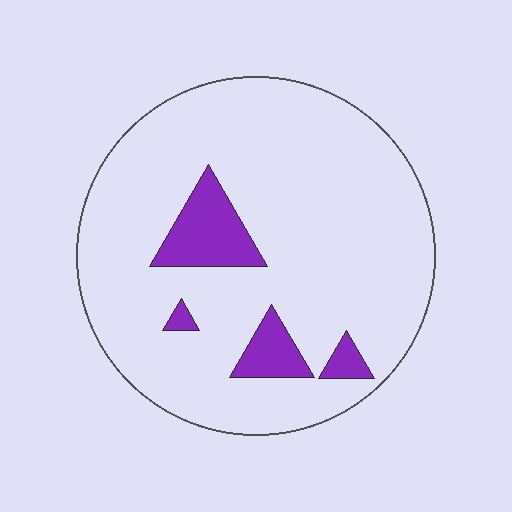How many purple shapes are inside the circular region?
4.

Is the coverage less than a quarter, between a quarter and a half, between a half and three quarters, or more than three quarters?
Less than a quarter.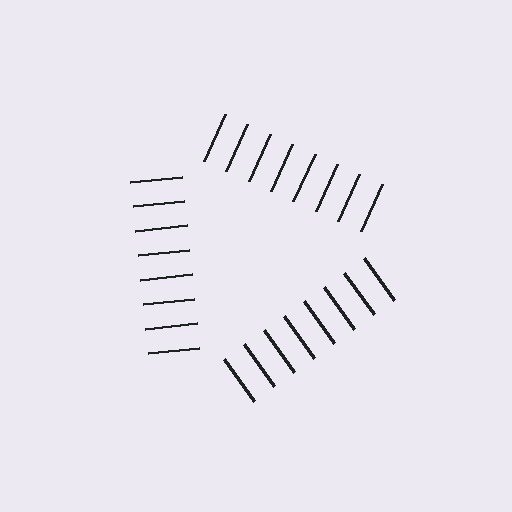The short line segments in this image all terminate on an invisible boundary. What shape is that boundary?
An illusory triangle — the line segments terminate on its edges but no continuous stroke is drawn.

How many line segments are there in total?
24 — 8 along each of the 3 edges.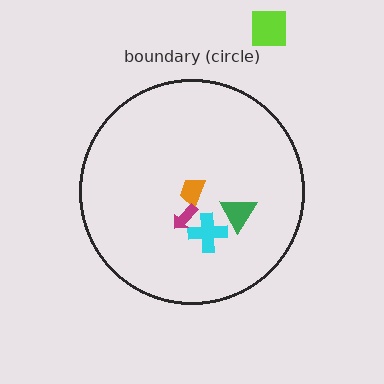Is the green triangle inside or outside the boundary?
Inside.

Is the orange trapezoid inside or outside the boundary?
Inside.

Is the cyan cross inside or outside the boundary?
Inside.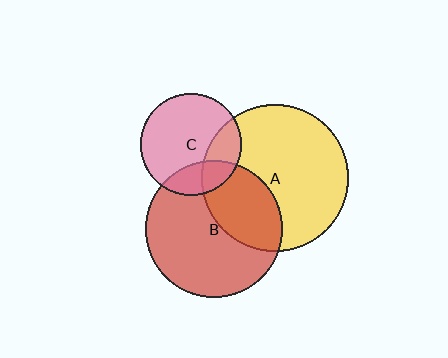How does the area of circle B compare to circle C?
Approximately 1.8 times.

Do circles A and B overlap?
Yes.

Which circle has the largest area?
Circle A (yellow).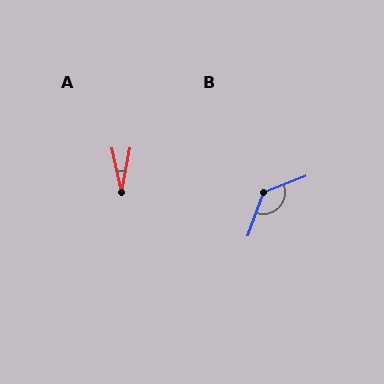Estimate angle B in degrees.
Approximately 131 degrees.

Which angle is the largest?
B, at approximately 131 degrees.